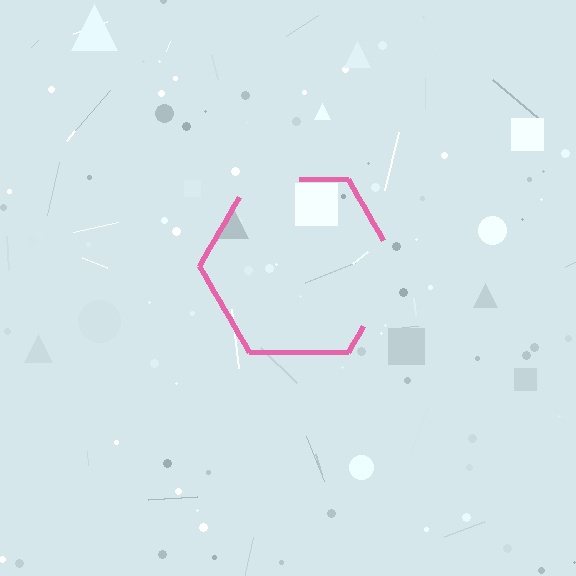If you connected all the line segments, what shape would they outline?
They would outline a hexagon.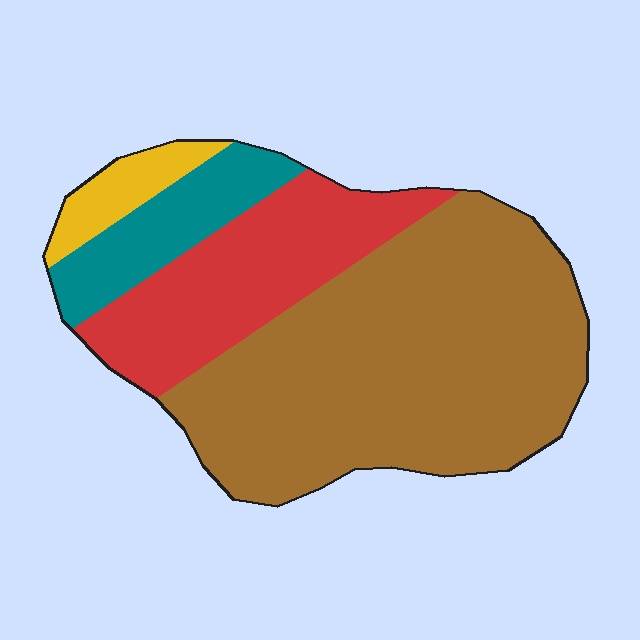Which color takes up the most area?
Brown, at roughly 60%.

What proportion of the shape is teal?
Teal covers around 10% of the shape.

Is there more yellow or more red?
Red.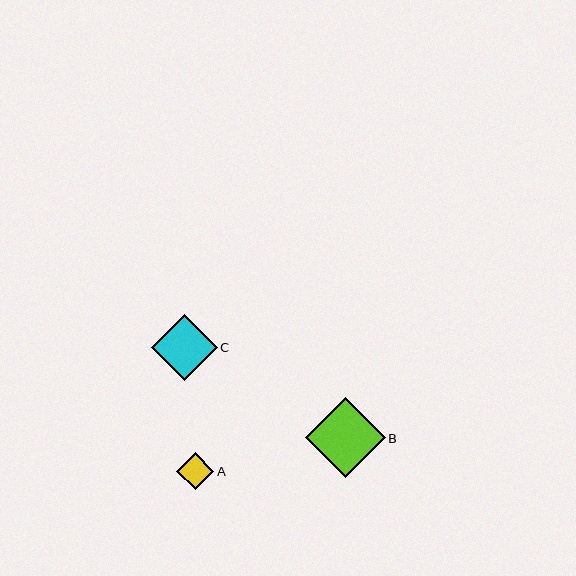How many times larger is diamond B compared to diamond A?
Diamond B is approximately 2.2 times the size of diamond A.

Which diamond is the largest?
Diamond B is the largest with a size of approximately 80 pixels.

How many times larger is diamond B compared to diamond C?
Diamond B is approximately 1.2 times the size of diamond C.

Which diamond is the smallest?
Diamond A is the smallest with a size of approximately 37 pixels.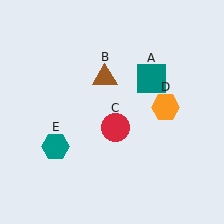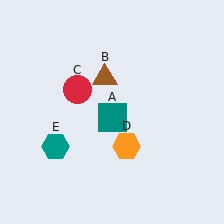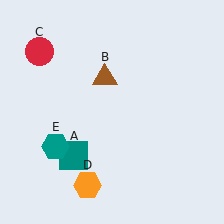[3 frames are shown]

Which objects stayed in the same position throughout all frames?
Brown triangle (object B) and teal hexagon (object E) remained stationary.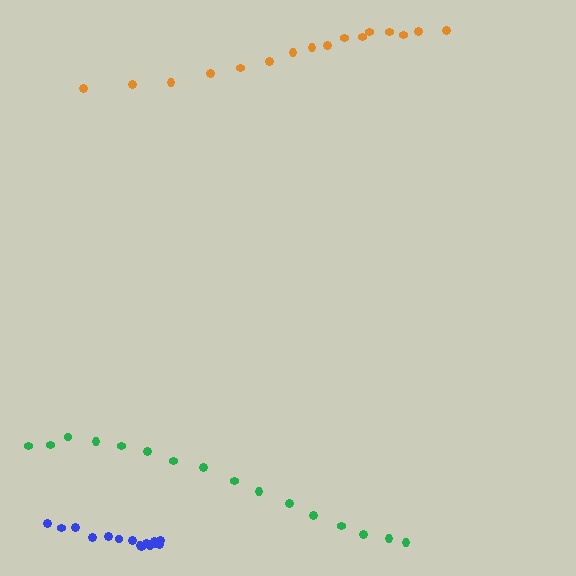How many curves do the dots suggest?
There are 3 distinct paths.